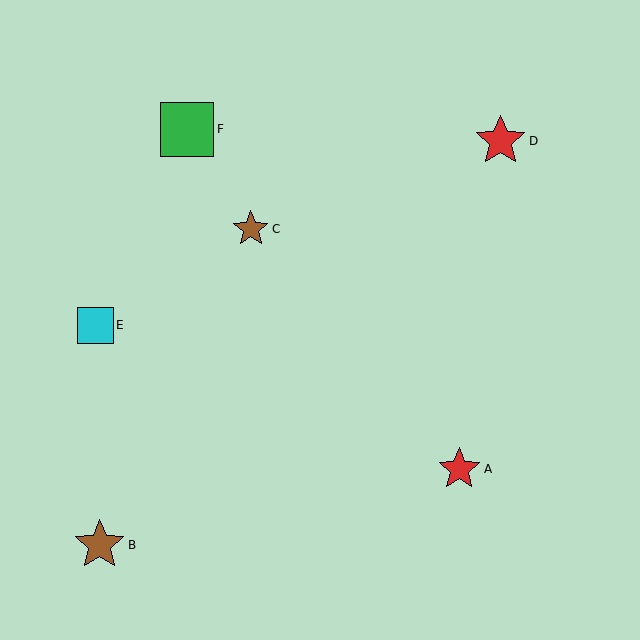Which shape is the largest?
The green square (labeled F) is the largest.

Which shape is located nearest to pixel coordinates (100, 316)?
The cyan square (labeled E) at (95, 325) is nearest to that location.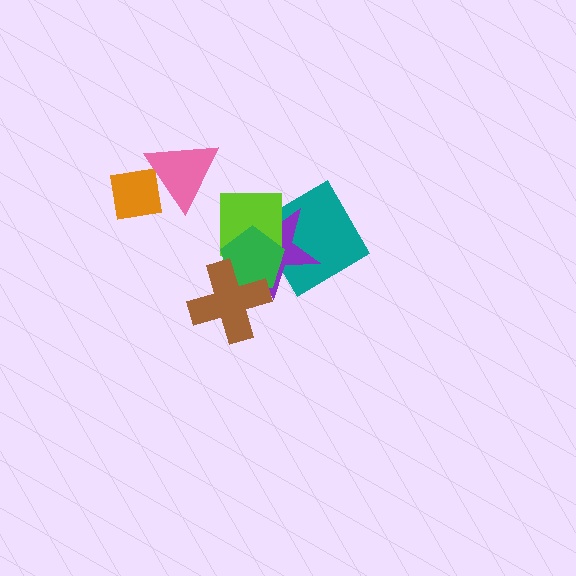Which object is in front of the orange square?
The pink triangle is in front of the orange square.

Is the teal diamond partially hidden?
Yes, it is partially covered by another shape.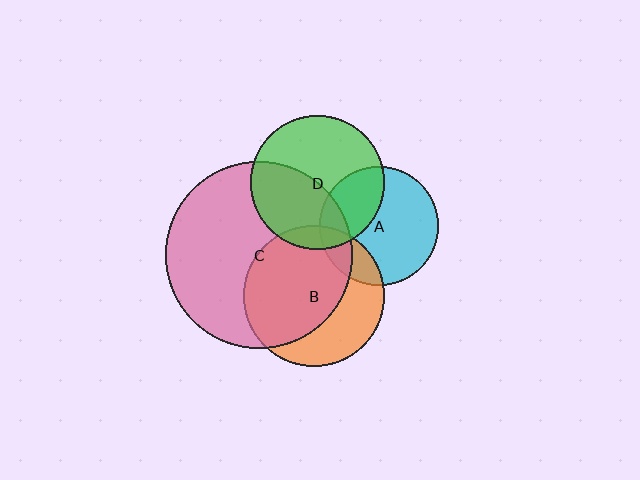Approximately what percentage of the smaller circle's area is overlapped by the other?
Approximately 10%.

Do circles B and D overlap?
Yes.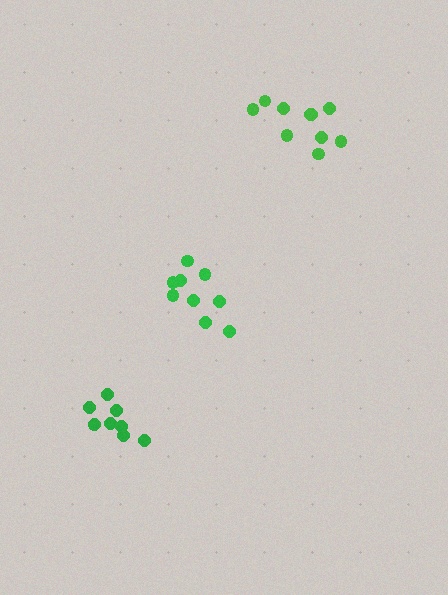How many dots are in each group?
Group 1: 9 dots, Group 2: 9 dots, Group 3: 10 dots (28 total).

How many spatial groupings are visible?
There are 3 spatial groupings.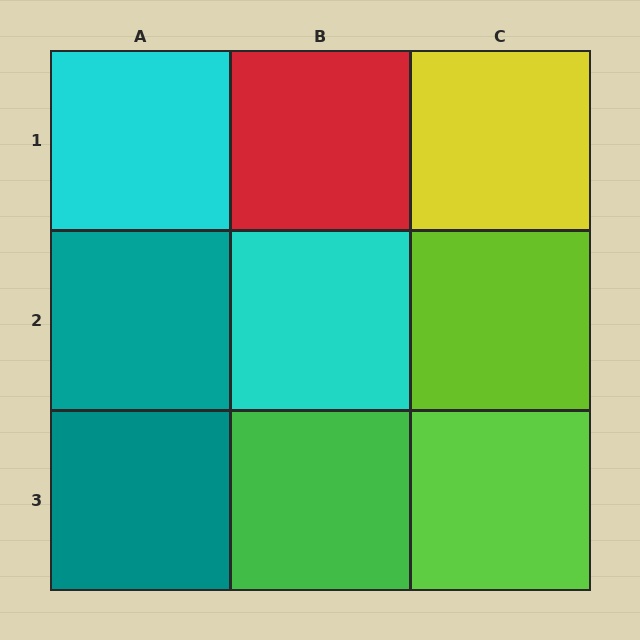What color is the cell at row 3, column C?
Lime.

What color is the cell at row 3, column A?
Teal.